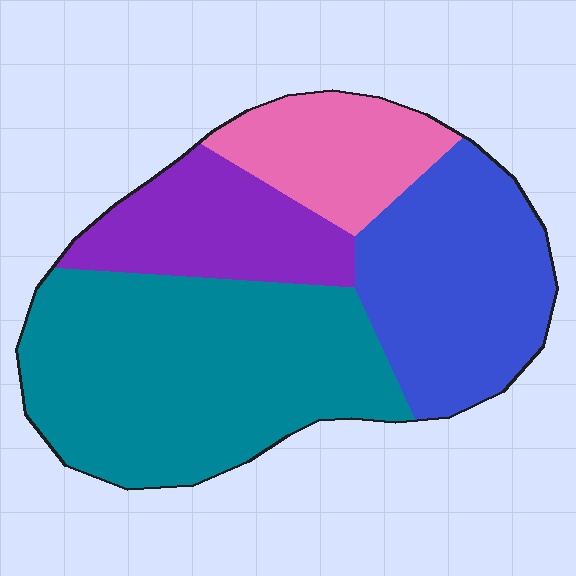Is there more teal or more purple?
Teal.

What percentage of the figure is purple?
Purple takes up about one sixth (1/6) of the figure.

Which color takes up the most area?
Teal, at roughly 45%.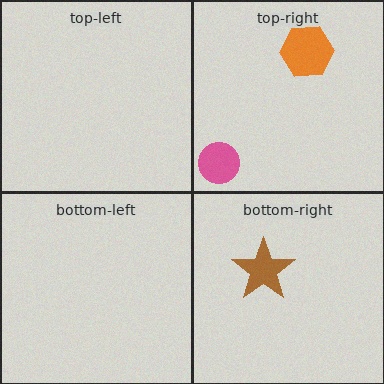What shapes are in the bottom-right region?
The brown star.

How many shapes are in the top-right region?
2.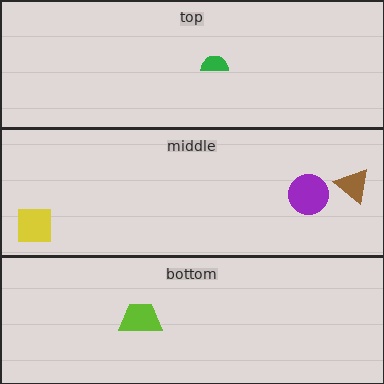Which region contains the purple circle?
The middle region.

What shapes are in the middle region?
The brown triangle, the purple circle, the yellow square.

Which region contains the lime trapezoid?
The bottom region.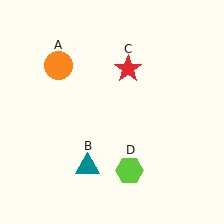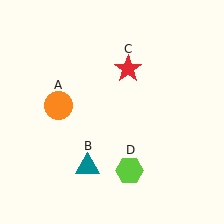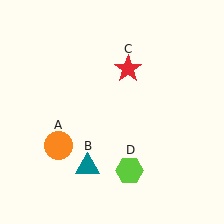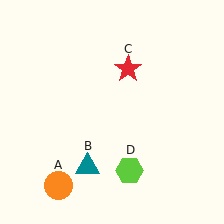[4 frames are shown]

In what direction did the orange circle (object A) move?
The orange circle (object A) moved down.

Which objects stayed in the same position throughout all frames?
Teal triangle (object B) and red star (object C) and lime hexagon (object D) remained stationary.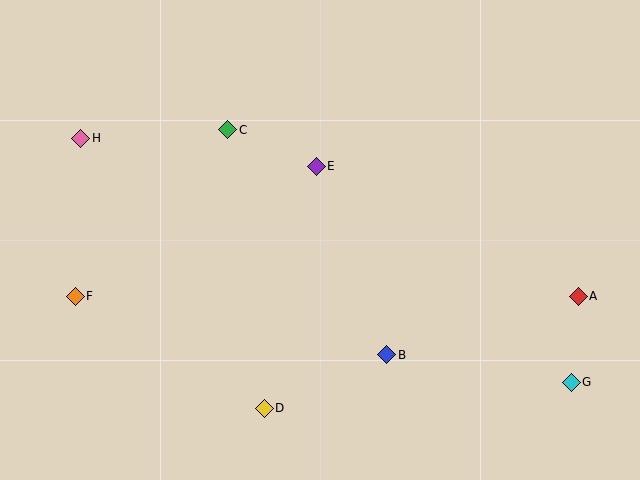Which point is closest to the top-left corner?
Point H is closest to the top-left corner.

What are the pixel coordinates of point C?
Point C is at (228, 130).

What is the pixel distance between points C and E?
The distance between C and E is 96 pixels.